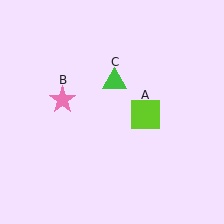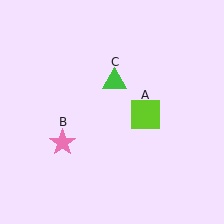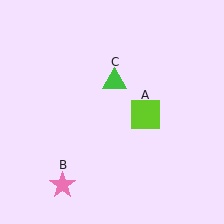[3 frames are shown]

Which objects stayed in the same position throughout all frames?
Lime square (object A) and green triangle (object C) remained stationary.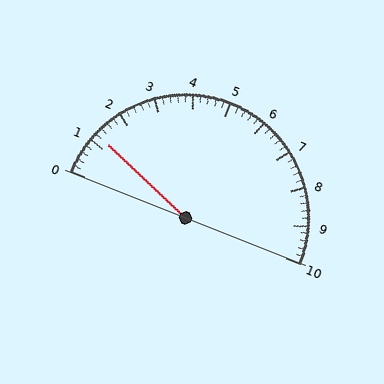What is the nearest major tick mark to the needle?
The nearest major tick mark is 1.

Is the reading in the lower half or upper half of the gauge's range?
The reading is in the lower half of the range (0 to 10).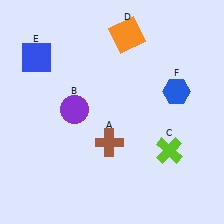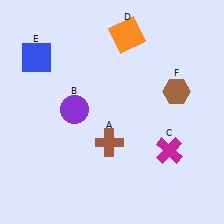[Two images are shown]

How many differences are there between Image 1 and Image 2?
There are 2 differences between the two images.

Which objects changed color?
C changed from lime to magenta. F changed from blue to brown.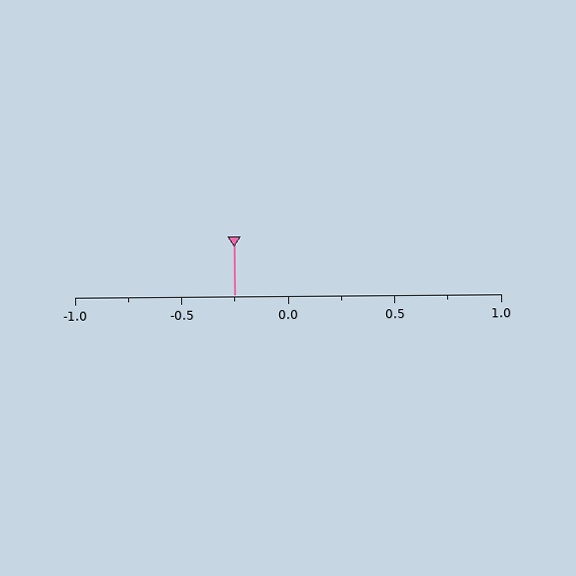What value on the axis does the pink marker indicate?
The marker indicates approximately -0.25.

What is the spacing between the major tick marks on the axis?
The major ticks are spaced 0.5 apart.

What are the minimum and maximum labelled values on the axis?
The axis runs from -1.0 to 1.0.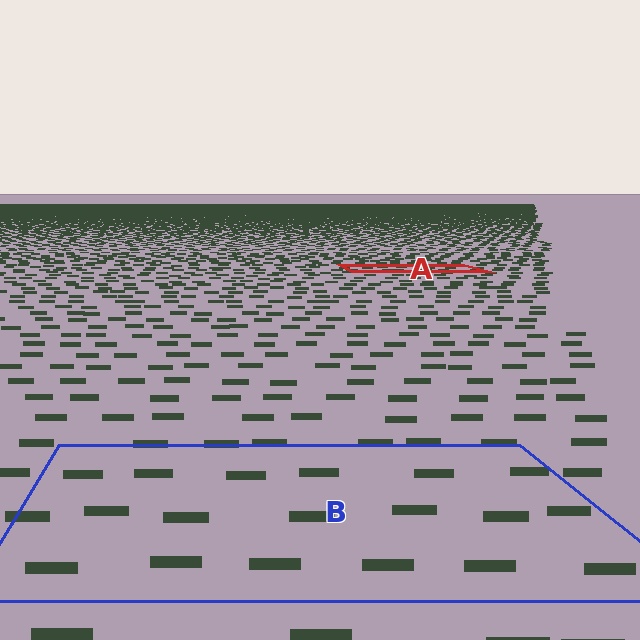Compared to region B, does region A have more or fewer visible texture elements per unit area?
Region A has more texture elements per unit area — they are packed more densely because it is farther away.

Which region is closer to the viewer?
Region B is closer. The texture elements there are larger and more spread out.